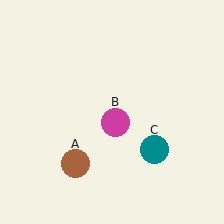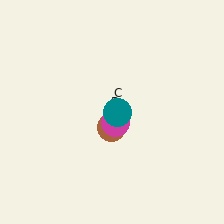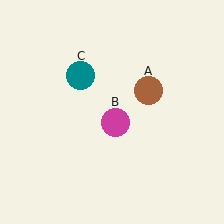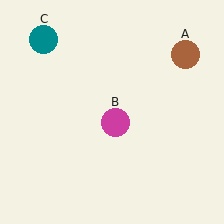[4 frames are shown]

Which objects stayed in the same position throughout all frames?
Magenta circle (object B) remained stationary.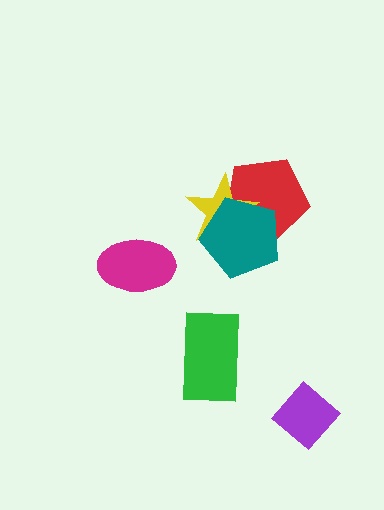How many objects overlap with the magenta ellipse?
0 objects overlap with the magenta ellipse.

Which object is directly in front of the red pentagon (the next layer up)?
The yellow star is directly in front of the red pentagon.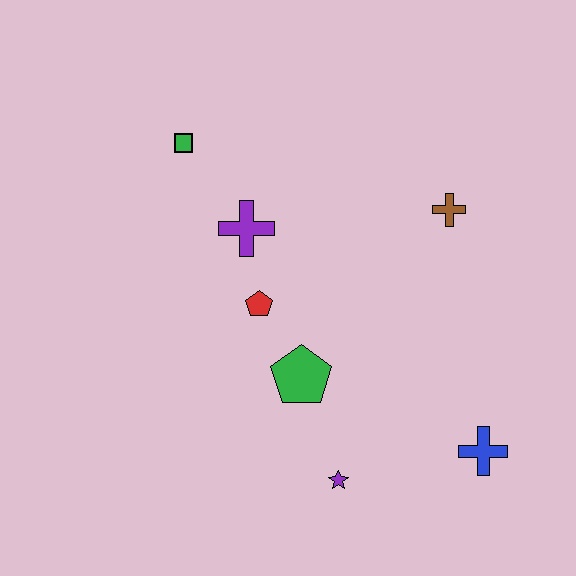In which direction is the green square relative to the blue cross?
The green square is above the blue cross.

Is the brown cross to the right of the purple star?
Yes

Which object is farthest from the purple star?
The green square is farthest from the purple star.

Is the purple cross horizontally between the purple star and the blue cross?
No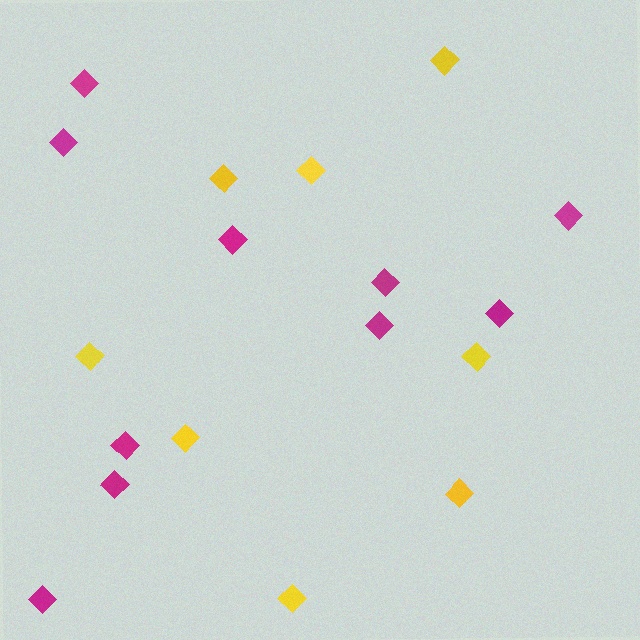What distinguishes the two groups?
There are 2 groups: one group of magenta diamonds (10) and one group of yellow diamonds (8).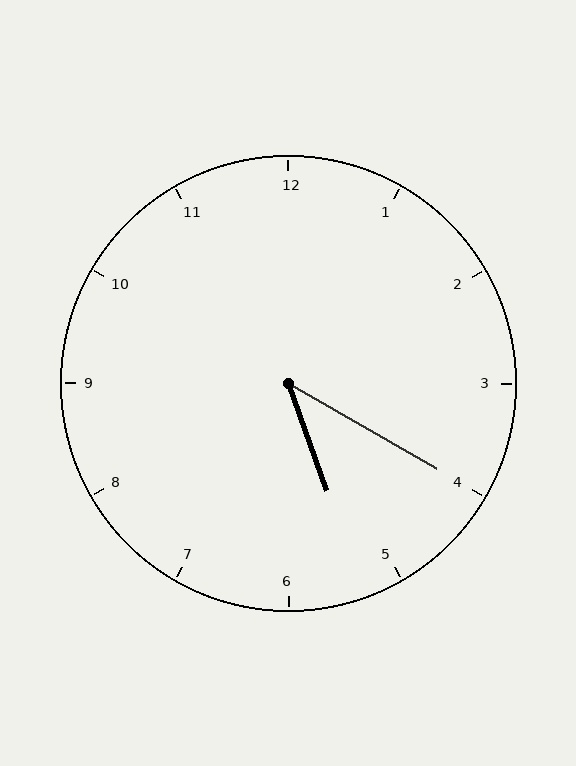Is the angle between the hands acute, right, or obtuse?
It is acute.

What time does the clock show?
5:20.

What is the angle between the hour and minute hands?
Approximately 40 degrees.